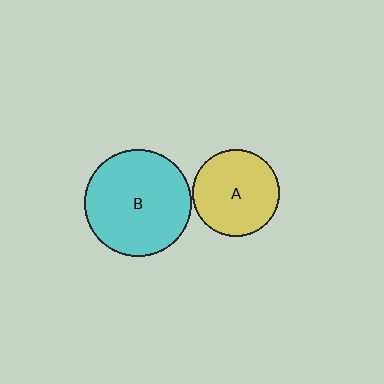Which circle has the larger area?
Circle B (cyan).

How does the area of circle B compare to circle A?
Approximately 1.5 times.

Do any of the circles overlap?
No, none of the circles overlap.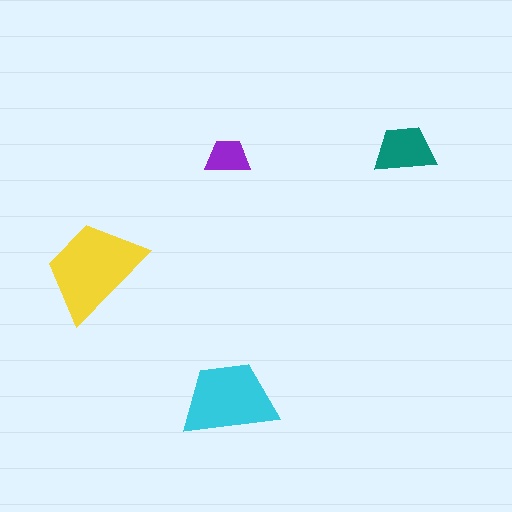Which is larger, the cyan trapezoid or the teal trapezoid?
The cyan one.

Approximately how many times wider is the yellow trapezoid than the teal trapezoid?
About 1.5 times wider.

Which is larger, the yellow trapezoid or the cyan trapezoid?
The yellow one.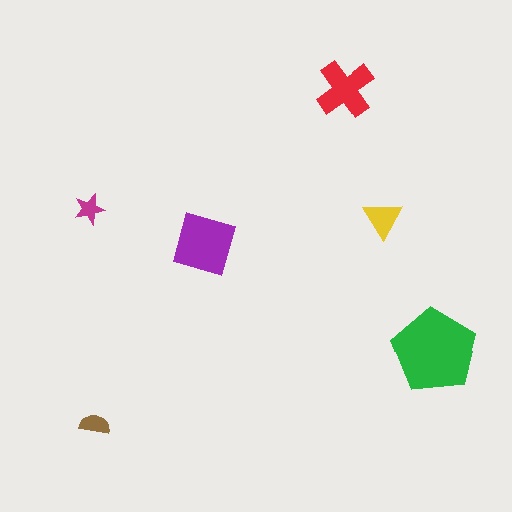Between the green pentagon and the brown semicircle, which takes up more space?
The green pentagon.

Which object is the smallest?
The magenta star.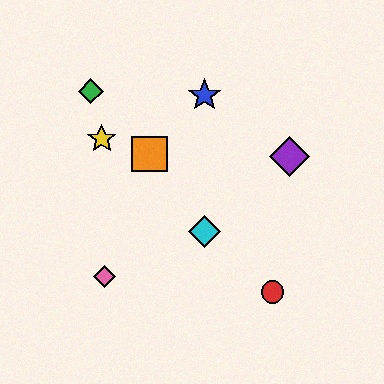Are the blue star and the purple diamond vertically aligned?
No, the blue star is at x≈205 and the purple diamond is at x≈290.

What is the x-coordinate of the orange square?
The orange square is at x≈150.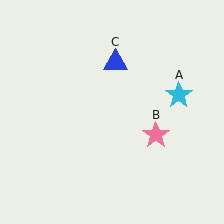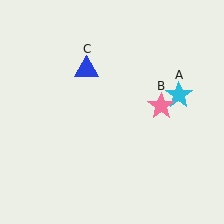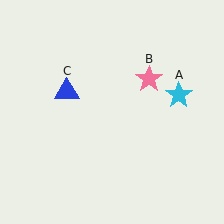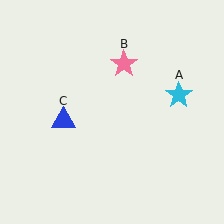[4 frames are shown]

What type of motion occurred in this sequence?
The pink star (object B), blue triangle (object C) rotated counterclockwise around the center of the scene.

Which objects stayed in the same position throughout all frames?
Cyan star (object A) remained stationary.